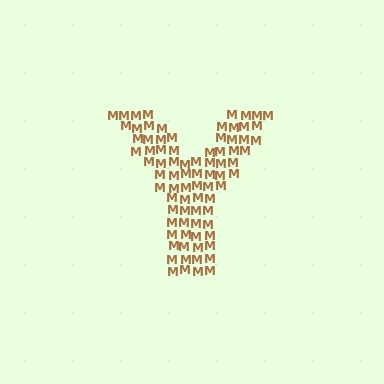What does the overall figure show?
The overall figure shows the letter Y.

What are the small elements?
The small elements are letter M's.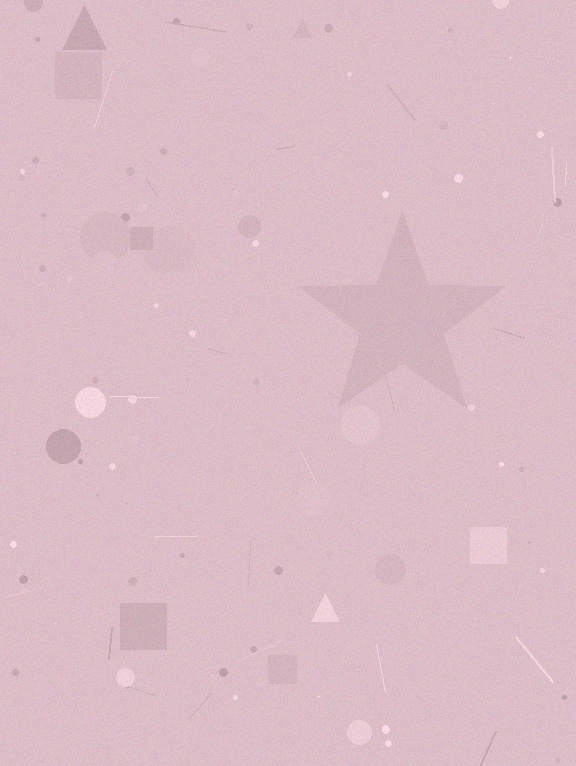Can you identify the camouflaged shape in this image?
The camouflaged shape is a star.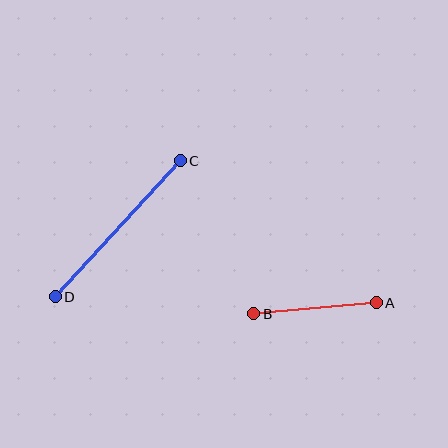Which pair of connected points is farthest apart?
Points C and D are farthest apart.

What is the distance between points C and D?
The distance is approximately 185 pixels.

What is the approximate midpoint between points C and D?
The midpoint is at approximately (118, 229) pixels.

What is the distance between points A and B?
The distance is approximately 123 pixels.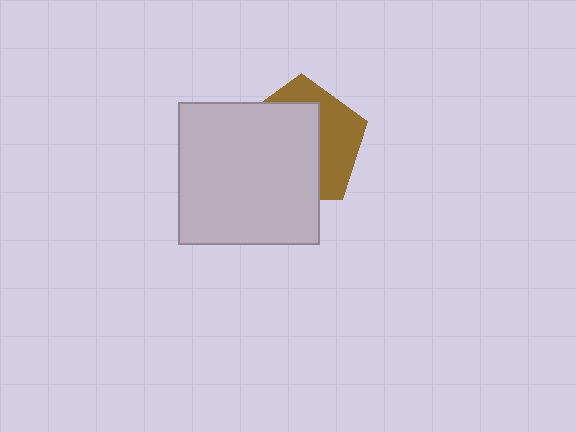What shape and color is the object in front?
The object in front is a light gray square.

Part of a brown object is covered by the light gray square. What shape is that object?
It is a pentagon.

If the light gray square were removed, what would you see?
You would see the complete brown pentagon.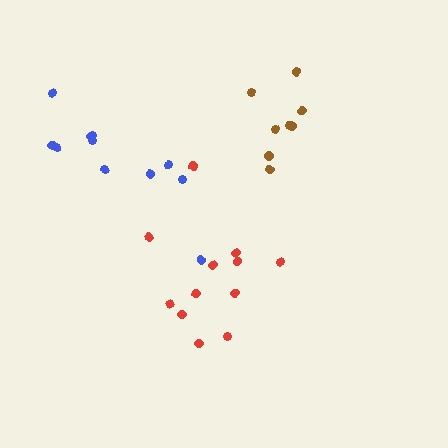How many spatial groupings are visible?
There are 3 spatial groupings.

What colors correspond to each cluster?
The clusters are colored: brown, red, blue.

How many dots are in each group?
Group 1: 8 dots, Group 2: 12 dots, Group 3: 11 dots (31 total).